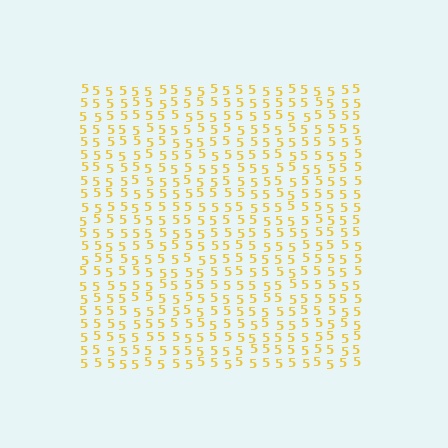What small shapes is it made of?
It is made of small digit 5's.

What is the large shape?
The large shape is a square.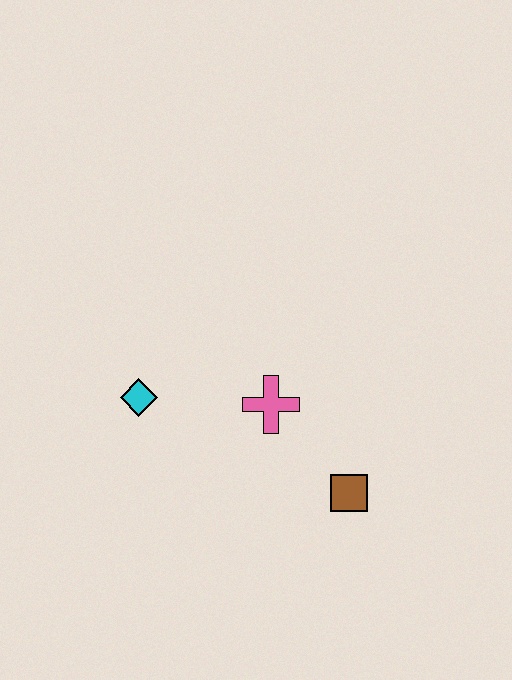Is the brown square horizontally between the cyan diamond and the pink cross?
No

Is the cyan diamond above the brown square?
Yes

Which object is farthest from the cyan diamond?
The brown square is farthest from the cyan diamond.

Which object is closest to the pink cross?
The brown square is closest to the pink cross.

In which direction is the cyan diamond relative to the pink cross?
The cyan diamond is to the left of the pink cross.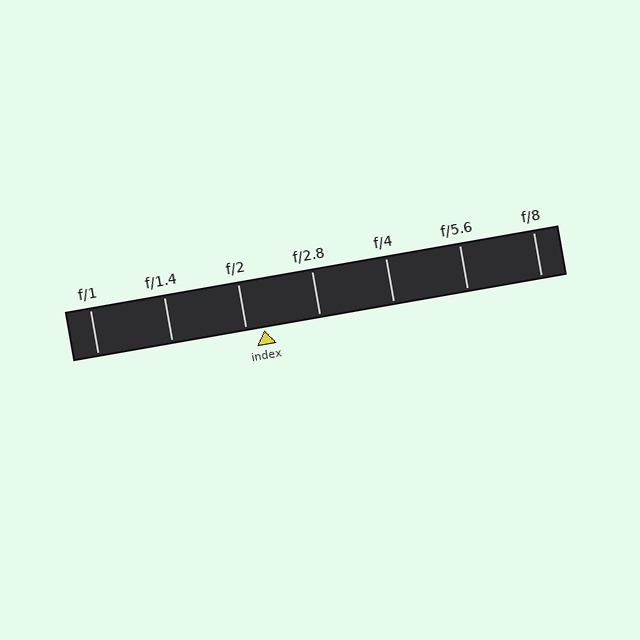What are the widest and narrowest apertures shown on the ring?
The widest aperture shown is f/1 and the narrowest is f/8.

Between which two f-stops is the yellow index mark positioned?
The index mark is between f/2 and f/2.8.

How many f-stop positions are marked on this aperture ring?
There are 7 f-stop positions marked.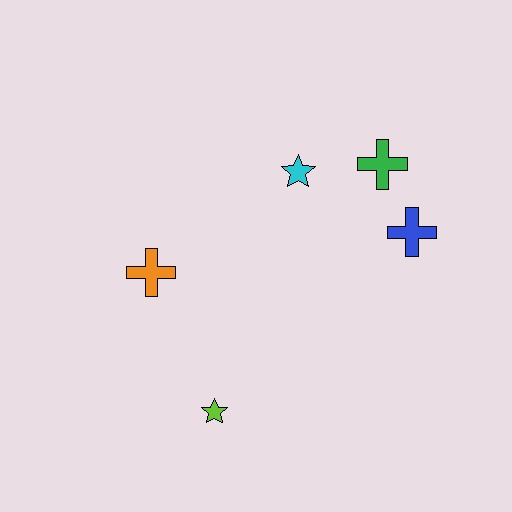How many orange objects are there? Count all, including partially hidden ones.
There is 1 orange object.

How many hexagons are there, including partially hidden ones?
There are no hexagons.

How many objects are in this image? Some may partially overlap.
There are 5 objects.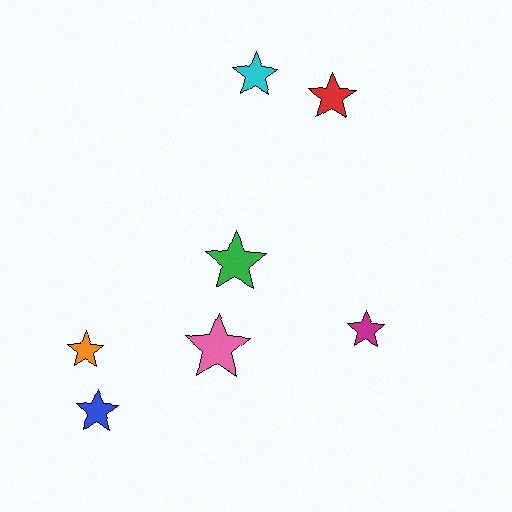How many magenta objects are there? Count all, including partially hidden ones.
There is 1 magenta object.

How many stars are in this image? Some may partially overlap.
There are 7 stars.